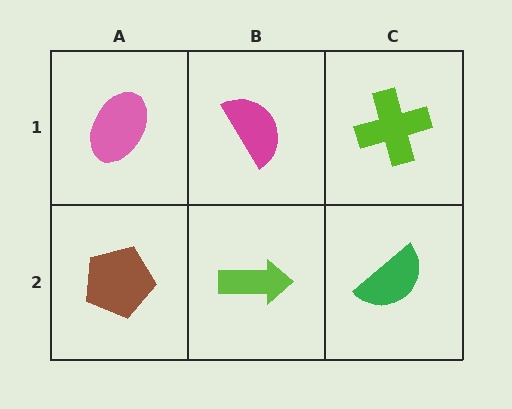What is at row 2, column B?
A lime arrow.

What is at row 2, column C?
A green semicircle.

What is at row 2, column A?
A brown pentagon.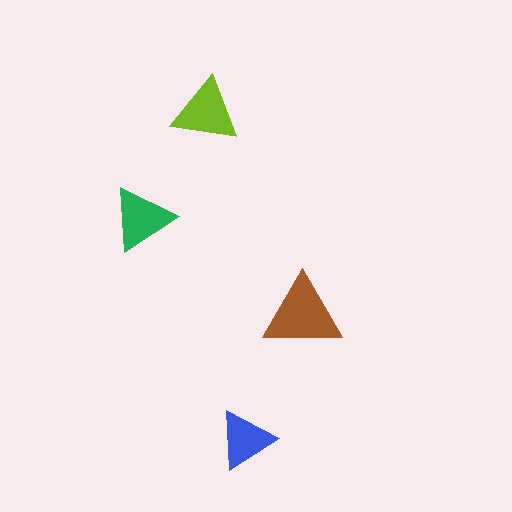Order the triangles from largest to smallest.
the brown one, the lime one, the green one, the blue one.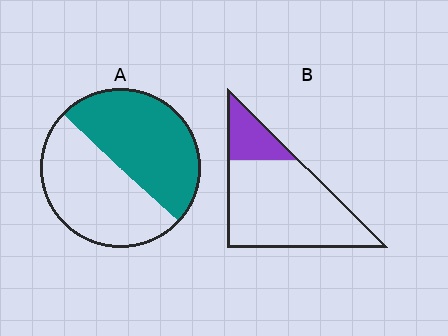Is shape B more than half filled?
No.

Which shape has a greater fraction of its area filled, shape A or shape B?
Shape A.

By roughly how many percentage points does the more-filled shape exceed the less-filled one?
By roughly 30 percentage points (A over B).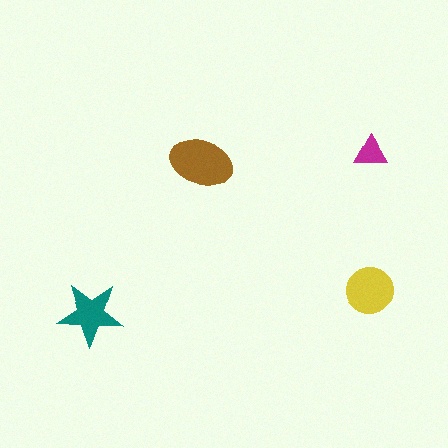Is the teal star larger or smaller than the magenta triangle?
Larger.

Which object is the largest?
The brown ellipse.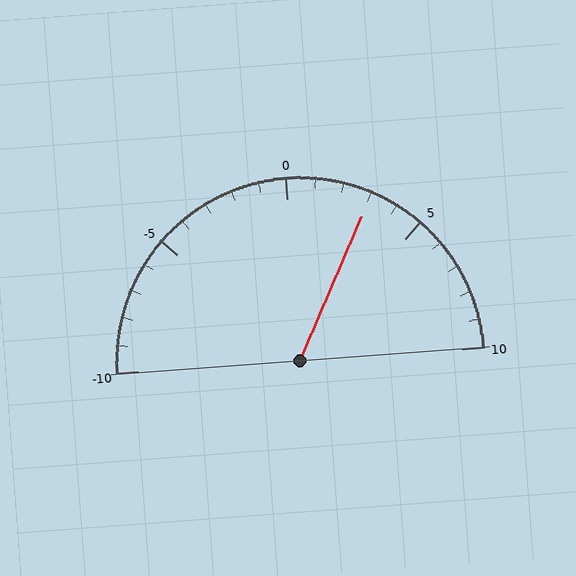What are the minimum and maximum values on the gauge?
The gauge ranges from -10 to 10.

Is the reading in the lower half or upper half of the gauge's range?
The reading is in the upper half of the range (-10 to 10).